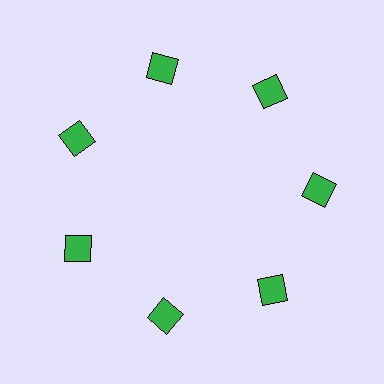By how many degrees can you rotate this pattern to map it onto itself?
The pattern maps onto itself every 51 degrees of rotation.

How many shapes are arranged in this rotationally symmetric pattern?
There are 7 shapes, arranged in 7 groups of 1.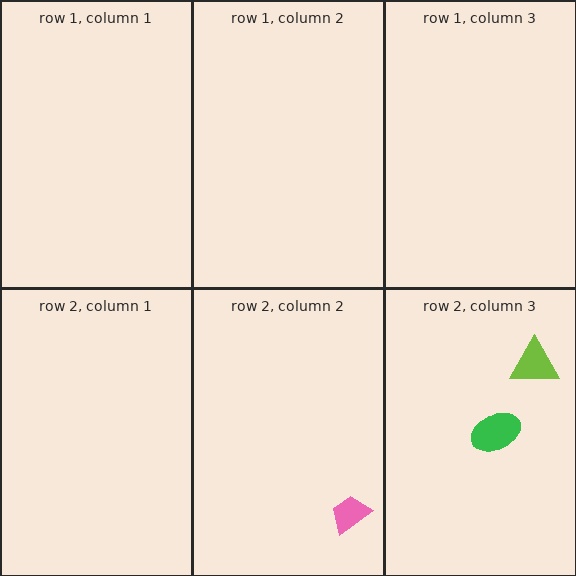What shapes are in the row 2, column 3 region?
The green ellipse, the lime triangle.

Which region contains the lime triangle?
The row 2, column 3 region.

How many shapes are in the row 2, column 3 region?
2.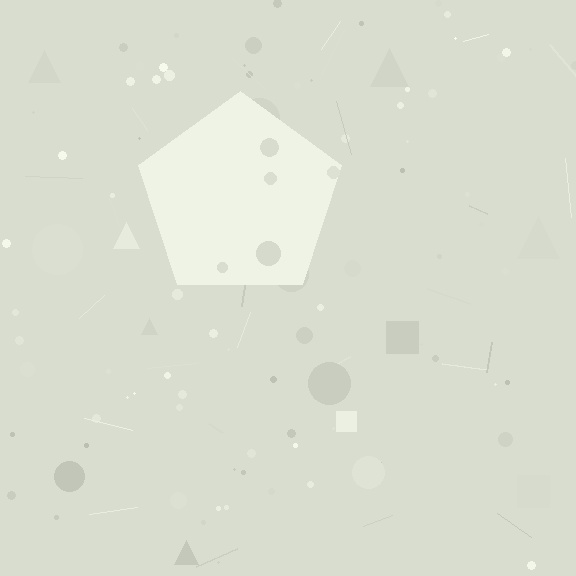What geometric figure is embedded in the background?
A pentagon is embedded in the background.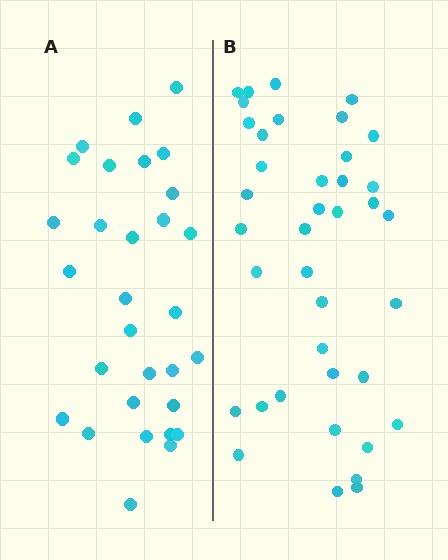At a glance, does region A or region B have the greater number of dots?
Region B (the right region) has more dots.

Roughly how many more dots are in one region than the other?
Region B has roughly 8 or so more dots than region A.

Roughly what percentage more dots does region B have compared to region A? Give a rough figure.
About 30% more.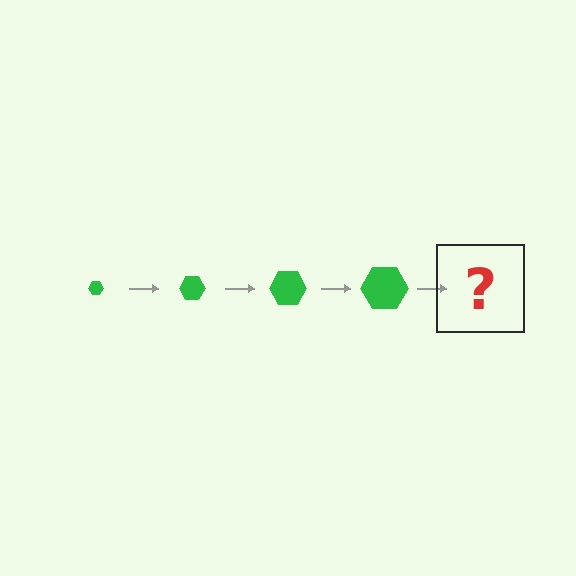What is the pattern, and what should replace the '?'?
The pattern is that the hexagon gets progressively larger each step. The '?' should be a green hexagon, larger than the previous one.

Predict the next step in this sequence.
The next step is a green hexagon, larger than the previous one.